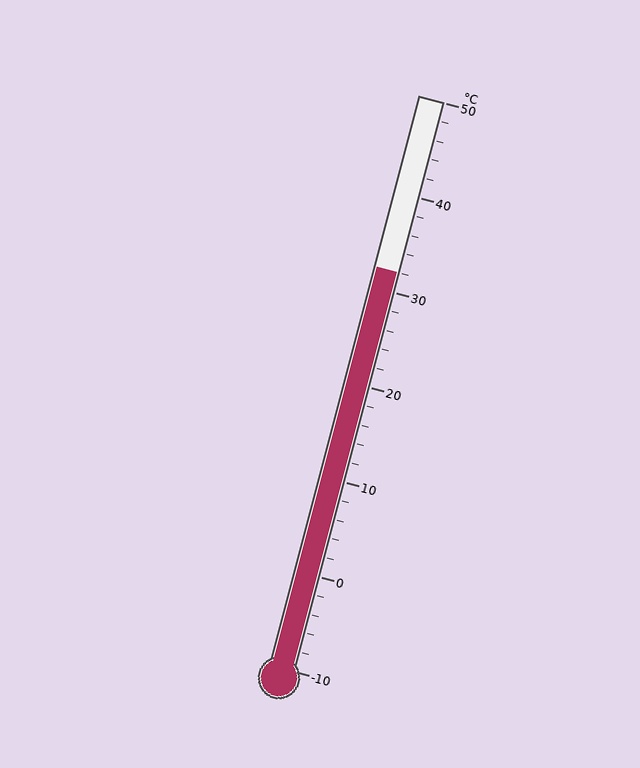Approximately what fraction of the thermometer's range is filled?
The thermometer is filled to approximately 70% of its range.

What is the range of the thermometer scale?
The thermometer scale ranges from -10°C to 50°C.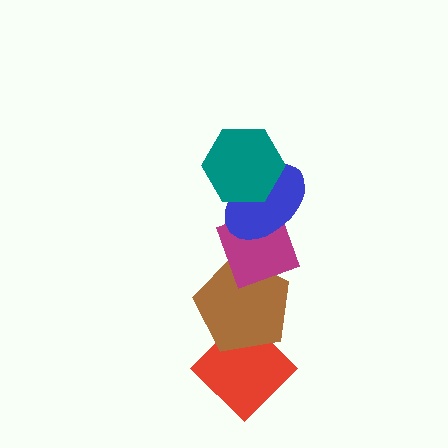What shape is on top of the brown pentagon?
The magenta diamond is on top of the brown pentagon.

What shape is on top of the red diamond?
The brown pentagon is on top of the red diamond.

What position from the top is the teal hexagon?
The teal hexagon is 1st from the top.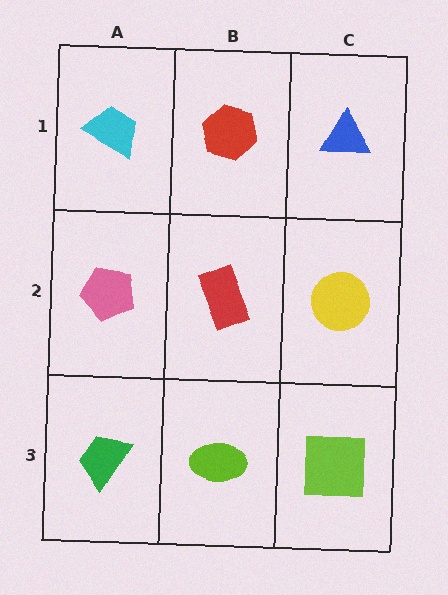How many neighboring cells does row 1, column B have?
3.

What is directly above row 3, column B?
A red rectangle.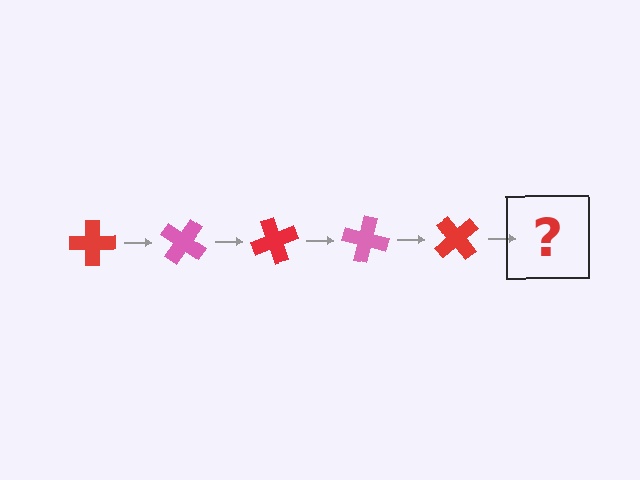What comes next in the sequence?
The next element should be a pink cross, rotated 175 degrees from the start.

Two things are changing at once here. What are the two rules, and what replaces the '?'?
The two rules are that it rotates 35 degrees each step and the color cycles through red and pink. The '?' should be a pink cross, rotated 175 degrees from the start.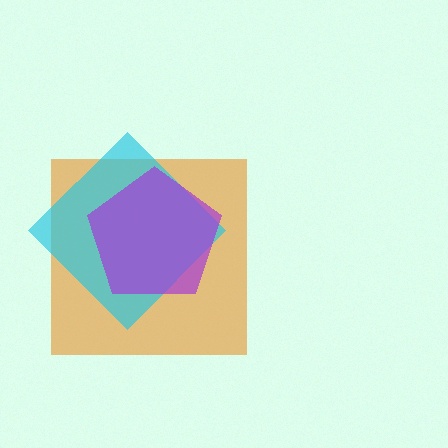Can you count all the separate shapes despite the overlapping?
Yes, there are 3 separate shapes.